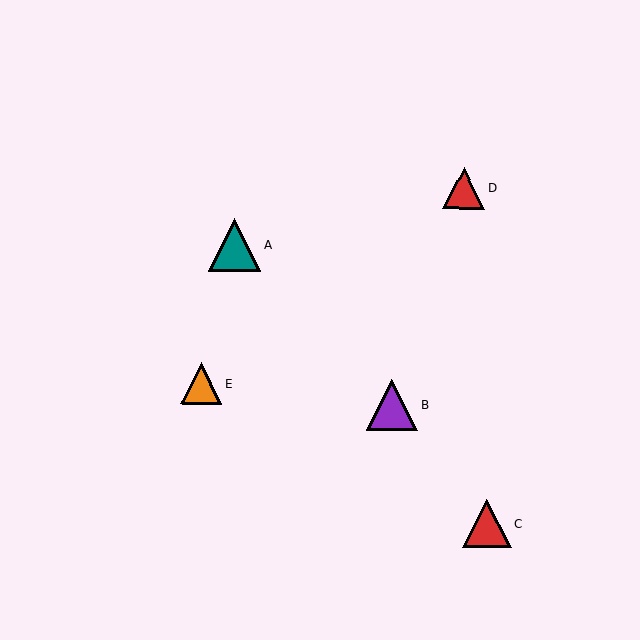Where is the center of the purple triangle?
The center of the purple triangle is at (392, 405).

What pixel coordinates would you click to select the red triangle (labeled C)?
Click at (487, 523) to select the red triangle C.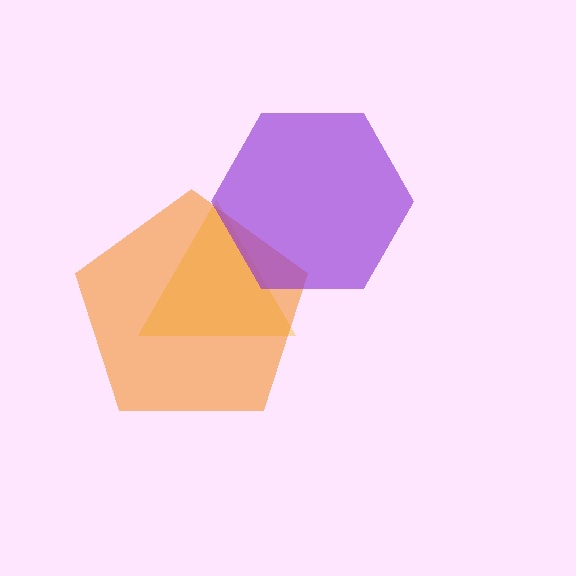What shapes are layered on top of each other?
The layered shapes are: a yellow triangle, an orange pentagon, a purple hexagon.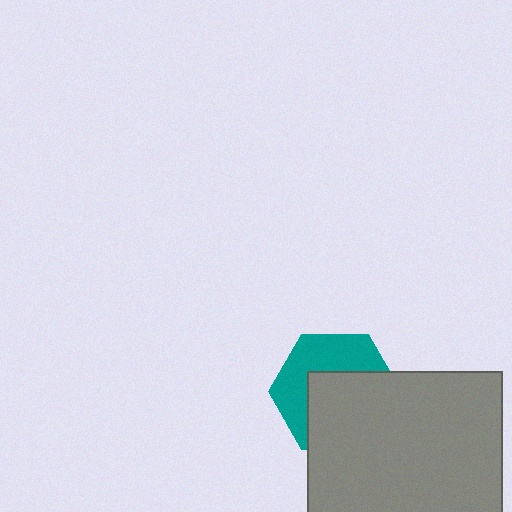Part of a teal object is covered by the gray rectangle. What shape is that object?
It is a hexagon.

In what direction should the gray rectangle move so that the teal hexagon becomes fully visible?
The gray rectangle should move down. That is the shortest direction to clear the overlap and leave the teal hexagon fully visible.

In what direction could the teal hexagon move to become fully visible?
The teal hexagon could move up. That would shift it out from behind the gray rectangle entirely.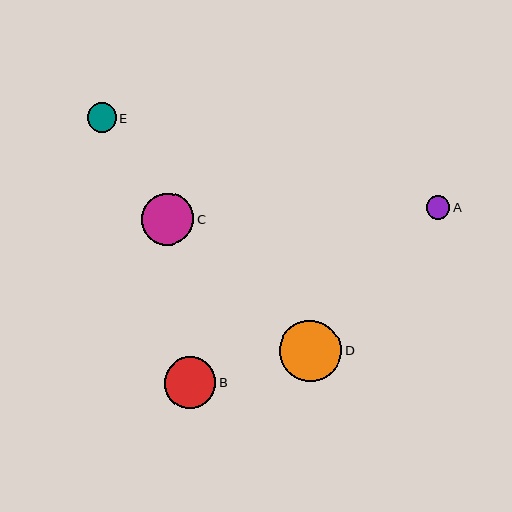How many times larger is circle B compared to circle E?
Circle B is approximately 1.8 times the size of circle E.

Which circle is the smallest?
Circle A is the smallest with a size of approximately 24 pixels.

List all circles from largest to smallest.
From largest to smallest: D, C, B, E, A.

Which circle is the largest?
Circle D is the largest with a size of approximately 62 pixels.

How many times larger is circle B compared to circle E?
Circle B is approximately 1.8 times the size of circle E.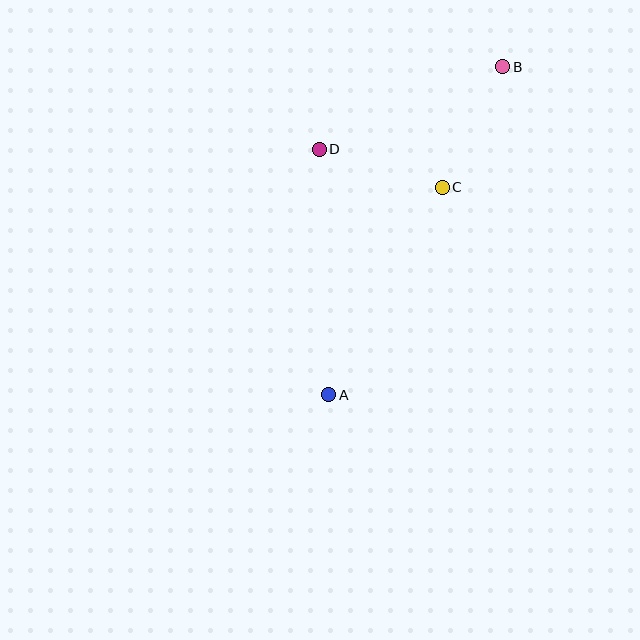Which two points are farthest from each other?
Points A and B are farthest from each other.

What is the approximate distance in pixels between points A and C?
The distance between A and C is approximately 237 pixels.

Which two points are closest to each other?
Points C and D are closest to each other.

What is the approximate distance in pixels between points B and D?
The distance between B and D is approximately 201 pixels.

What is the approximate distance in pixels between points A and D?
The distance between A and D is approximately 246 pixels.